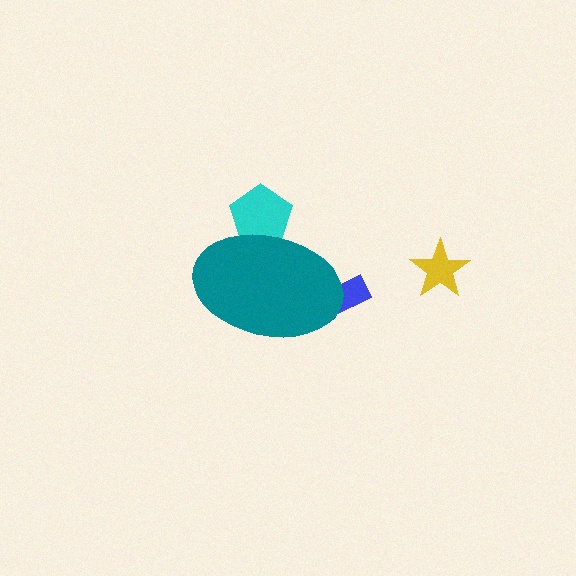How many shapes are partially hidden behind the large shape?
2 shapes are partially hidden.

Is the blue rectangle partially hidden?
Yes, the blue rectangle is partially hidden behind the teal ellipse.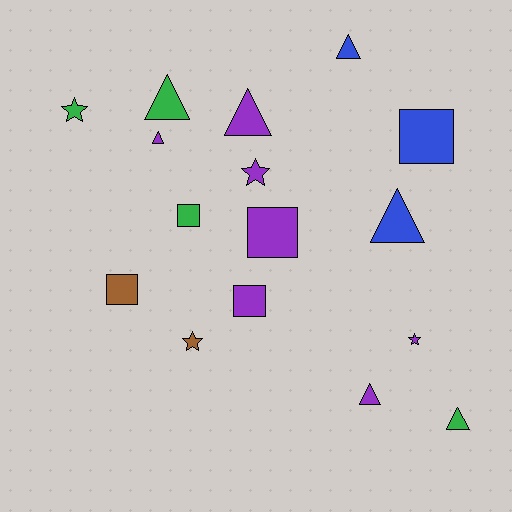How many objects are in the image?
There are 16 objects.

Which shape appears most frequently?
Triangle, with 7 objects.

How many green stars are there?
There is 1 green star.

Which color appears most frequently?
Purple, with 7 objects.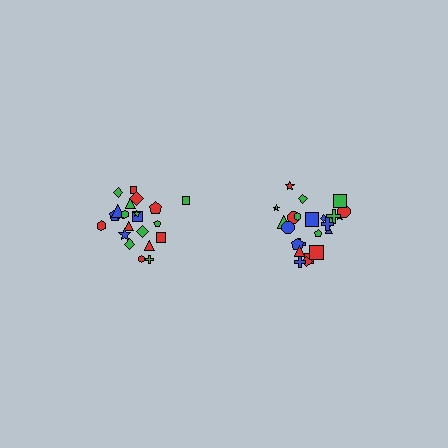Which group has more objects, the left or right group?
The right group.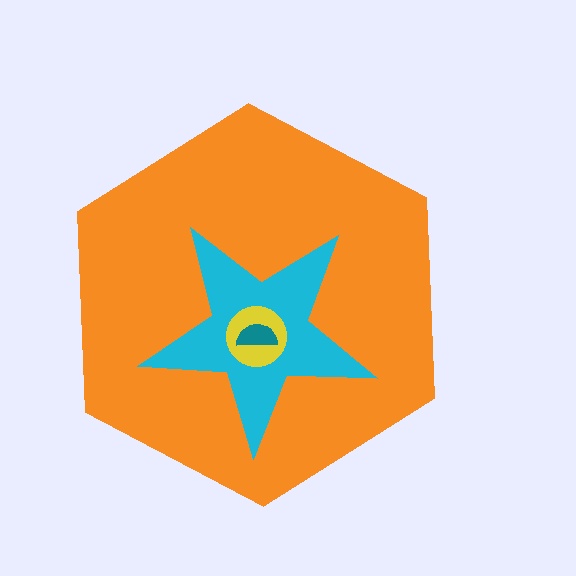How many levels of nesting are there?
4.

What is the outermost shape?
The orange hexagon.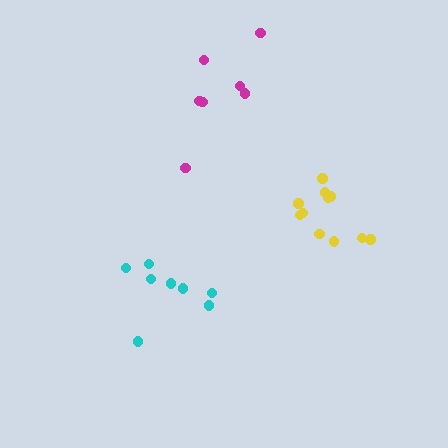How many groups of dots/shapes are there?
There are 3 groups.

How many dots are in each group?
Group 1: 8 dots, Group 2: 11 dots, Group 3: 7 dots (26 total).